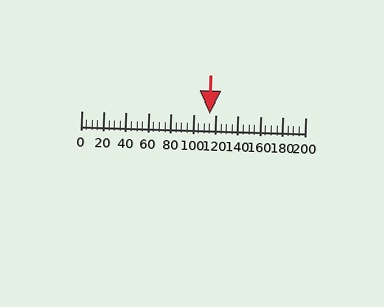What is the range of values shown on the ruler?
The ruler shows values from 0 to 200.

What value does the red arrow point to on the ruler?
The red arrow points to approximately 115.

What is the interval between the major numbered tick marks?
The major tick marks are spaced 20 units apart.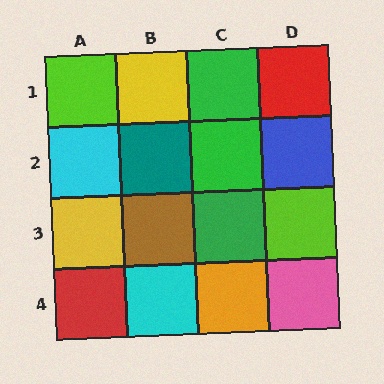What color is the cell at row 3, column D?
Lime.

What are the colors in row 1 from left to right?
Lime, yellow, green, red.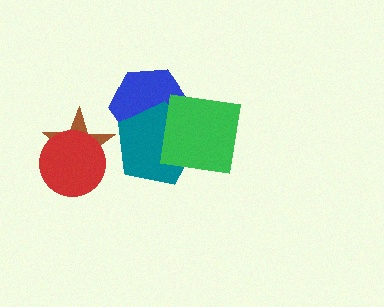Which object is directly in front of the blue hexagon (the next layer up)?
The teal pentagon is directly in front of the blue hexagon.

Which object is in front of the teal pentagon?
The green square is in front of the teal pentagon.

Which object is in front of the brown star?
The red circle is in front of the brown star.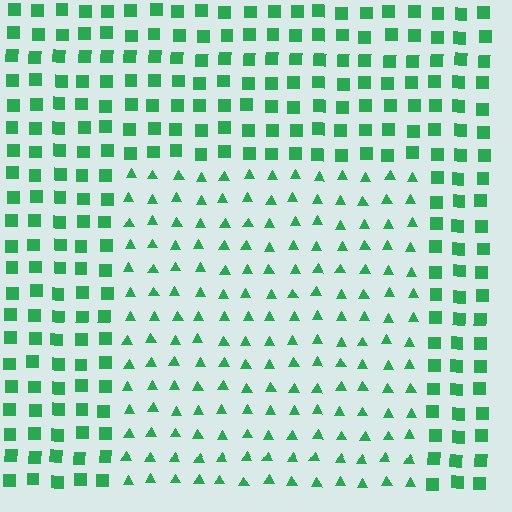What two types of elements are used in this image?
The image uses triangles inside the rectangle region and squares outside it.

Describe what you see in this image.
The image is filled with small green elements arranged in a uniform grid. A rectangle-shaped region contains triangles, while the surrounding area contains squares. The boundary is defined purely by the change in element shape.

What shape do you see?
I see a rectangle.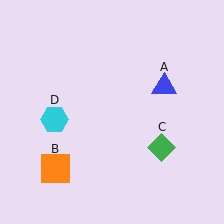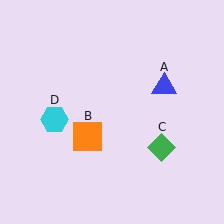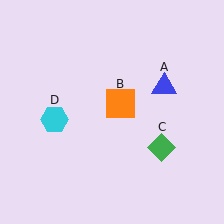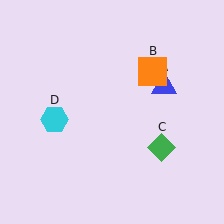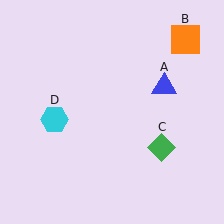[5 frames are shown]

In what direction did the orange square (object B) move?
The orange square (object B) moved up and to the right.